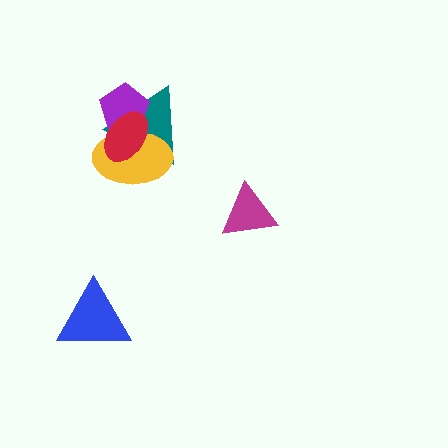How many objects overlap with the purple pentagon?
3 objects overlap with the purple pentagon.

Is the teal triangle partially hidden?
Yes, it is partially covered by another shape.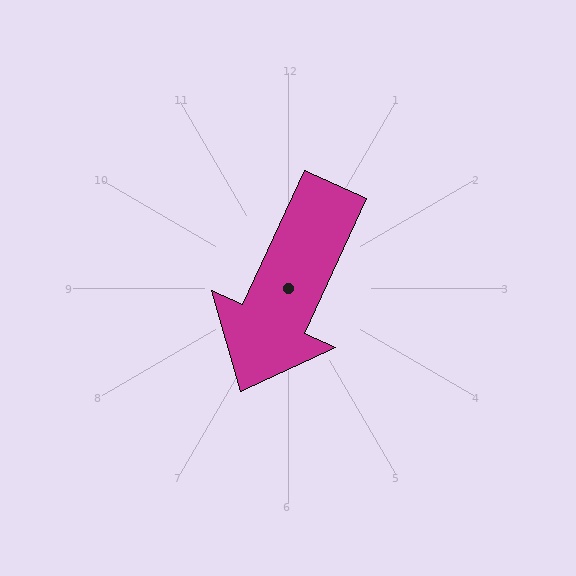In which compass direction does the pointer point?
Southwest.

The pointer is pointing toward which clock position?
Roughly 7 o'clock.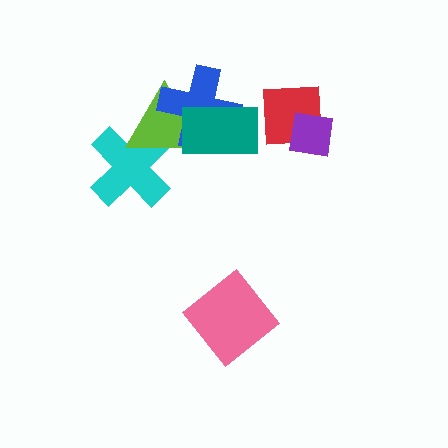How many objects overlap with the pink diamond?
0 objects overlap with the pink diamond.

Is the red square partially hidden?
Yes, it is partially covered by another shape.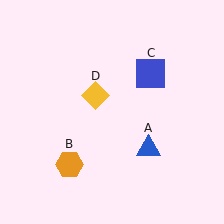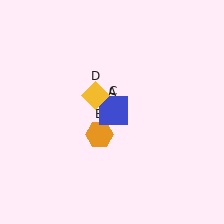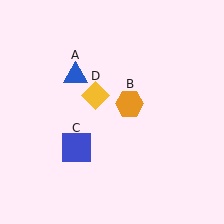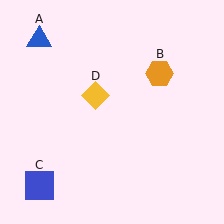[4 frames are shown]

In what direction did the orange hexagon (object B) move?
The orange hexagon (object B) moved up and to the right.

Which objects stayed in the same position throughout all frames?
Yellow diamond (object D) remained stationary.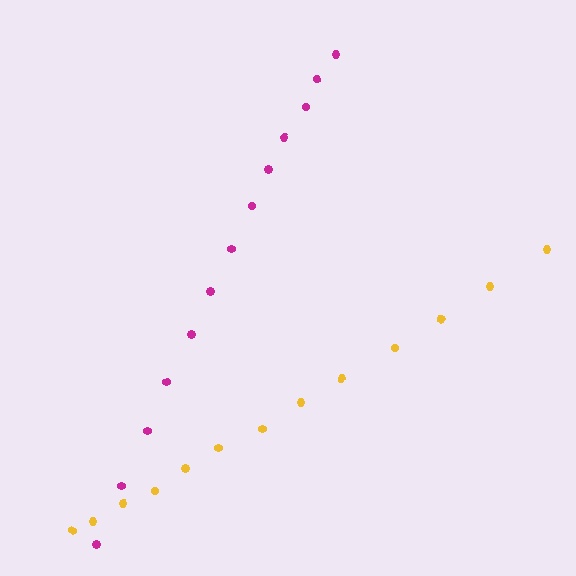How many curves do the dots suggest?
There are 2 distinct paths.